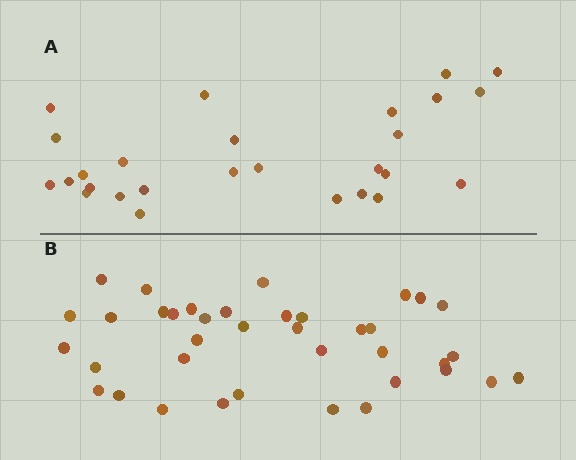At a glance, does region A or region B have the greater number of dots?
Region B (the bottom region) has more dots.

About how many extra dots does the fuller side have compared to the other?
Region B has roughly 12 or so more dots than region A.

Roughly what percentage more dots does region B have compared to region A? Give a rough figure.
About 40% more.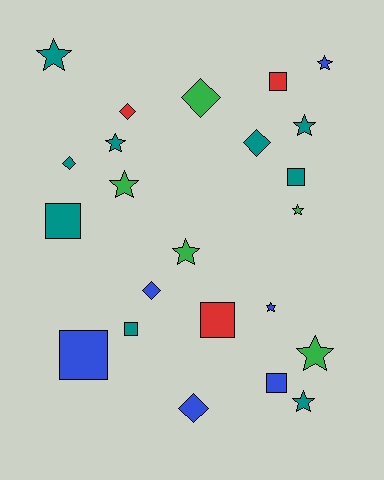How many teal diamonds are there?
There are 2 teal diamonds.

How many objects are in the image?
There are 23 objects.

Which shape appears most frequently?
Star, with 10 objects.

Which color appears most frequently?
Teal, with 9 objects.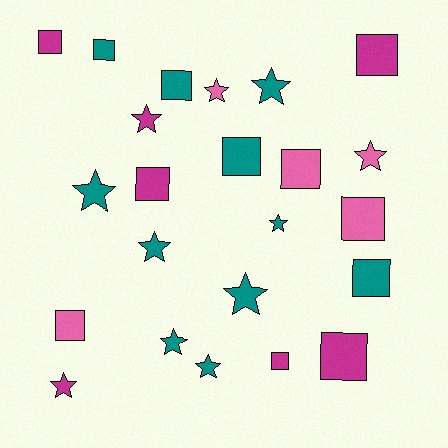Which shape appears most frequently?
Square, with 12 objects.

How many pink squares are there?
There are 3 pink squares.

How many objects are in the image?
There are 23 objects.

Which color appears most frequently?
Teal, with 11 objects.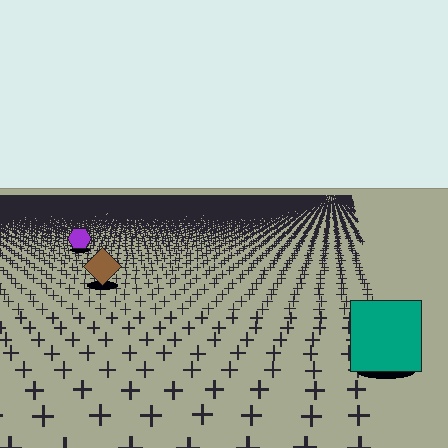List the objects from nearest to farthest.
From nearest to farthest: the teal square, the brown diamond, the purple hexagon.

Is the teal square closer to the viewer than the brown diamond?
Yes. The teal square is closer — you can tell from the texture gradient: the ground texture is coarser near it.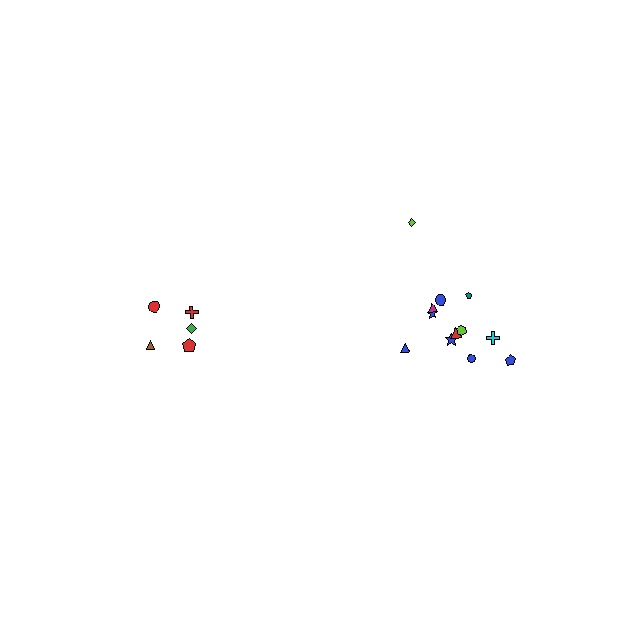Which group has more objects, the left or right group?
The right group.